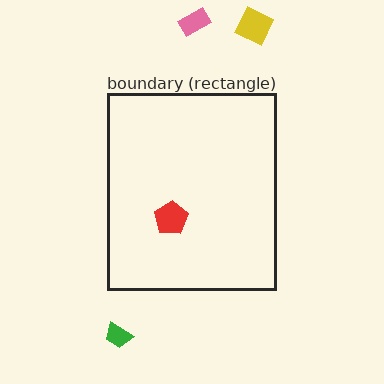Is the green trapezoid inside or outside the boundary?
Outside.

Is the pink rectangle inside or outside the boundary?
Outside.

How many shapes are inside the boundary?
1 inside, 3 outside.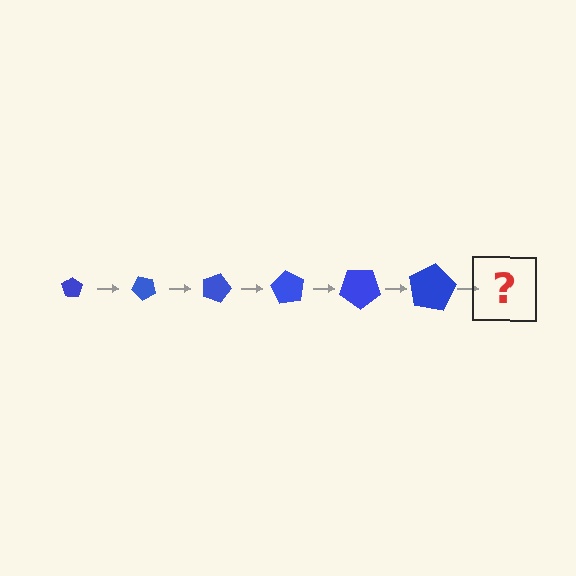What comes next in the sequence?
The next element should be a pentagon, larger than the previous one and rotated 270 degrees from the start.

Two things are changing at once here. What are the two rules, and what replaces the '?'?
The two rules are that the pentagon grows larger each step and it rotates 45 degrees each step. The '?' should be a pentagon, larger than the previous one and rotated 270 degrees from the start.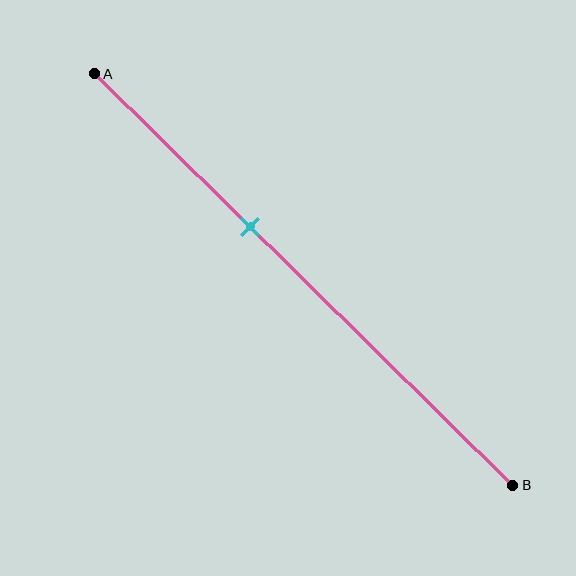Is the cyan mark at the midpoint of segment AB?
No, the mark is at about 35% from A, not at the 50% midpoint.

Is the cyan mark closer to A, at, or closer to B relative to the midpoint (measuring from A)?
The cyan mark is closer to point A than the midpoint of segment AB.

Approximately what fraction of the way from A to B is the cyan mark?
The cyan mark is approximately 35% of the way from A to B.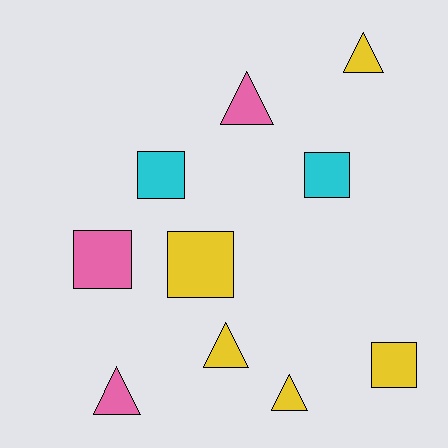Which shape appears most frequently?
Triangle, with 5 objects.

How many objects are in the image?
There are 10 objects.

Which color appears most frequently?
Yellow, with 5 objects.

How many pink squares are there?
There is 1 pink square.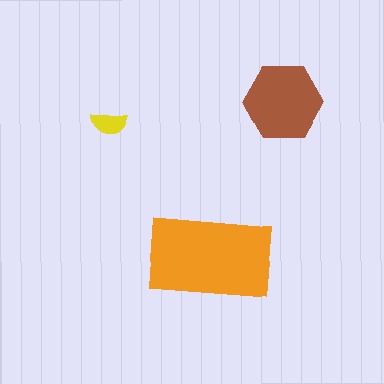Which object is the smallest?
The yellow semicircle.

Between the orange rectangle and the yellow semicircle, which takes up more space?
The orange rectangle.